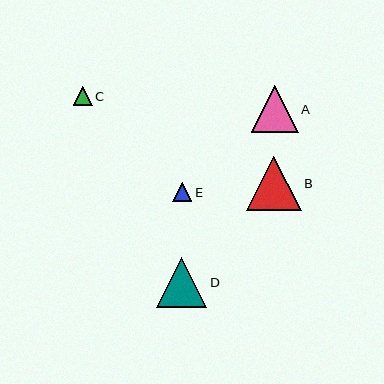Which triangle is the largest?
Triangle B is the largest with a size of approximately 55 pixels.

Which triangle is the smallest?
Triangle C is the smallest with a size of approximately 19 pixels.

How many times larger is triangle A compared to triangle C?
Triangle A is approximately 2.5 times the size of triangle C.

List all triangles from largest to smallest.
From largest to smallest: B, D, A, E, C.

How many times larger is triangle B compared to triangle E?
Triangle B is approximately 2.9 times the size of triangle E.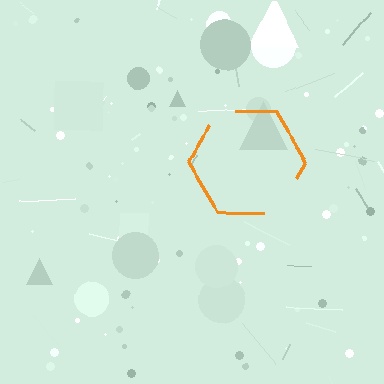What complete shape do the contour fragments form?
The contour fragments form a hexagon.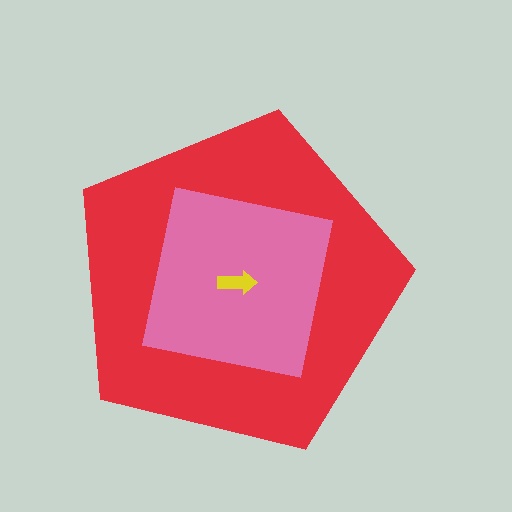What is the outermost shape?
The red pentagon.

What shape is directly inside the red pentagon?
The pink square.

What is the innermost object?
The yellow arrow.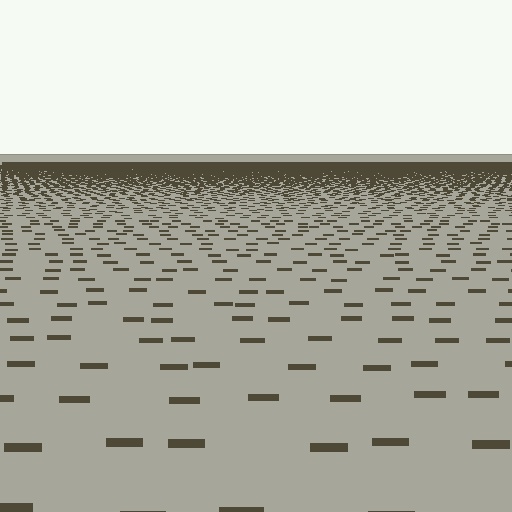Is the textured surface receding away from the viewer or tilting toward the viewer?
The surface is receding away from the viewer. Texture elements get smaller and denser toward the top.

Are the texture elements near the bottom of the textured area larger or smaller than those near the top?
Larger. Near the bottom, elements are closer to the viewer and appear at a bigger on-screen size.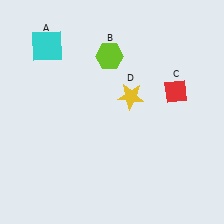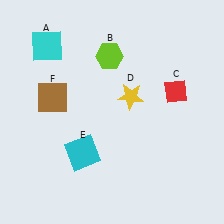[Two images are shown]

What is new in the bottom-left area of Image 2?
A cyan square (E) was added in the bottom-left area of Image 2.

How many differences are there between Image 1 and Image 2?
There are 2 differences between the two images.